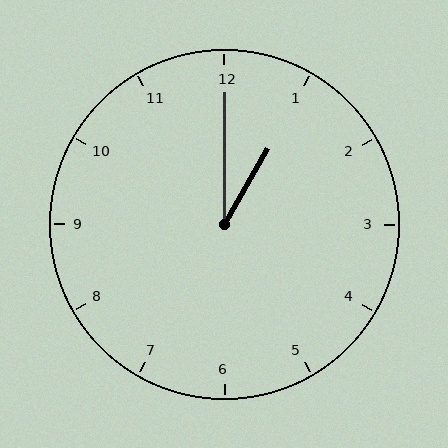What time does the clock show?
1:00.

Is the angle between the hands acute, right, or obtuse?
It is acute.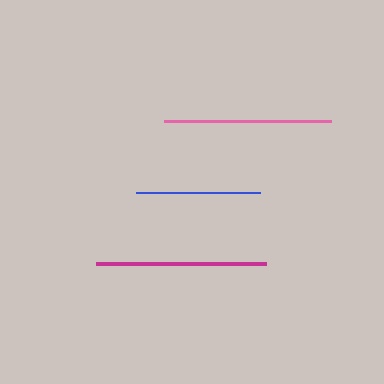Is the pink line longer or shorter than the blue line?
The pink line is longer than the blue line.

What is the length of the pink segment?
The pink segment is approximately 168 pixels long.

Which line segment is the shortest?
The blue line is the shortest at approximately 124 pixels.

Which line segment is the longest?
The magenta line is the longest at approximately 170 pixels.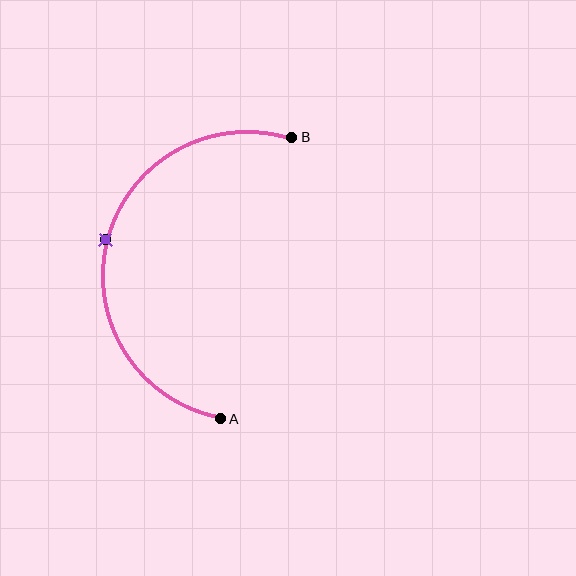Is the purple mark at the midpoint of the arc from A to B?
Yes. The purple mark lies on the arc at equal arc-length from both A and B — it is the arc midpoint.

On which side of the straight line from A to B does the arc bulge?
The arc bulges to the left of the straight line connecting A and B.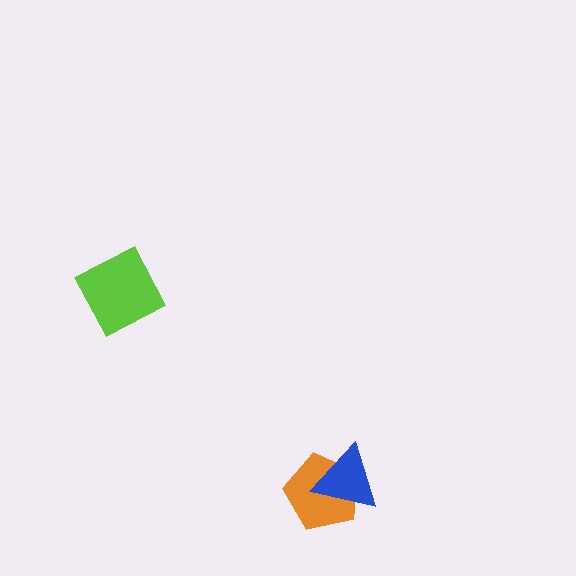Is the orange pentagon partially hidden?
Yes, it is partially covered by another shape.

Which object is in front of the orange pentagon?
The blue triangle is in front of the orange pentagon.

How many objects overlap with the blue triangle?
1 object overlaps with the blue triangle.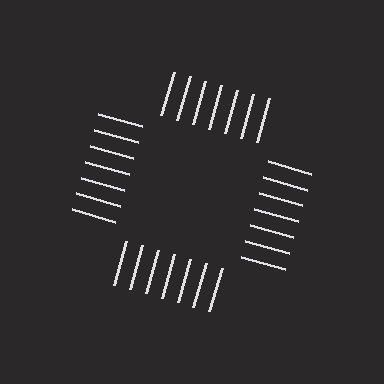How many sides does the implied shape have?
4 sides — the line-ends trace a square.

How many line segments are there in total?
28 — 7 along each of the 4 edges.